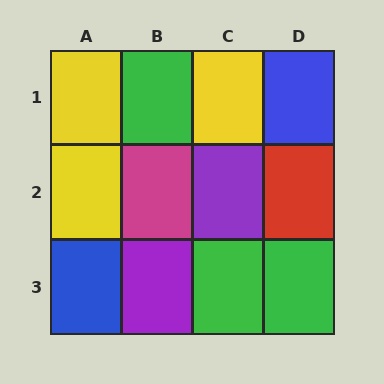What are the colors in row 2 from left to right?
Yellow, magenta, purple, red.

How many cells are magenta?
1 cell is magenta.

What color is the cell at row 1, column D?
Blue.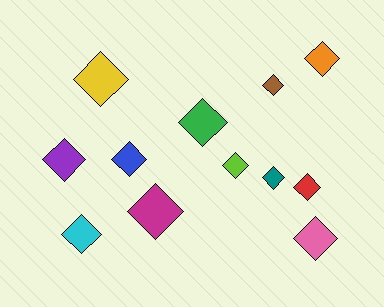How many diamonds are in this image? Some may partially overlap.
There are 12 diamonds.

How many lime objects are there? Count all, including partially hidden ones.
There is 1 lime object.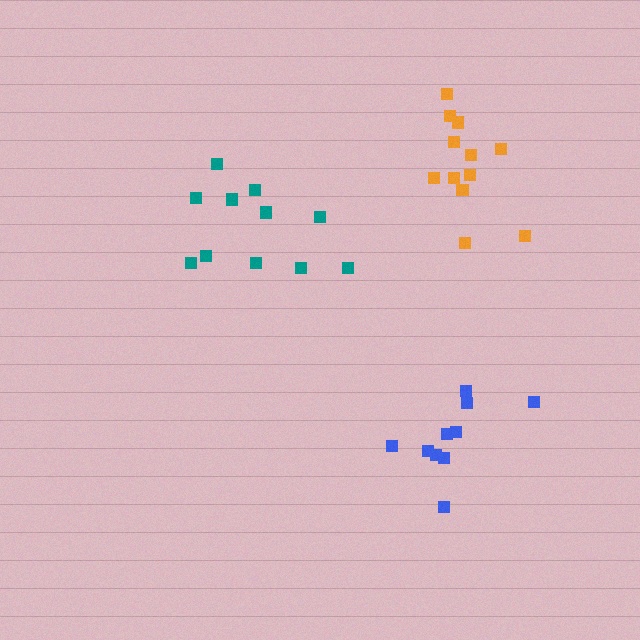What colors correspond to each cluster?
The clusters are colored: teal, orange, blue.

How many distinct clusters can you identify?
There are 3 distinct clusters.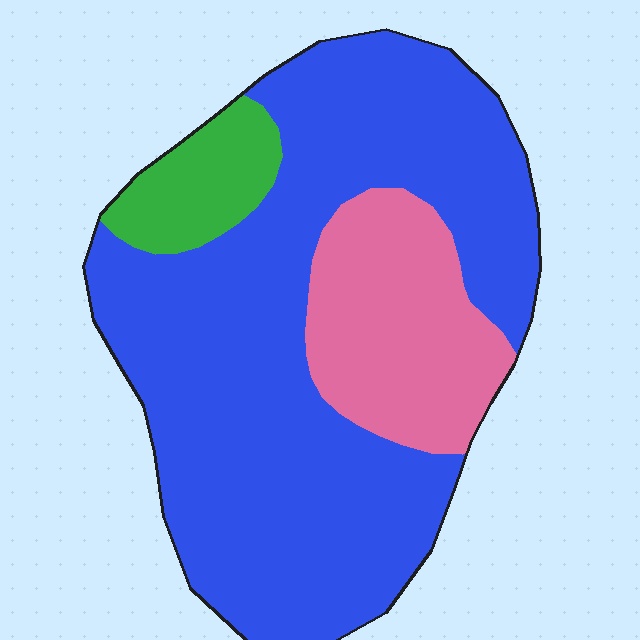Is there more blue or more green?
Blue.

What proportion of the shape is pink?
Pink takes up about one fifth (1/5) of the shape.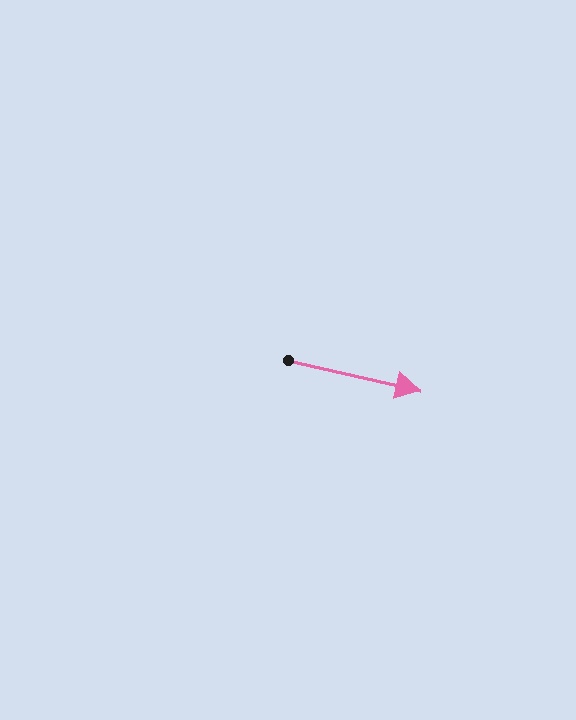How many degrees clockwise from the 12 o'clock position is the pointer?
Approximately 103 degrees.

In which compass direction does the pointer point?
East.